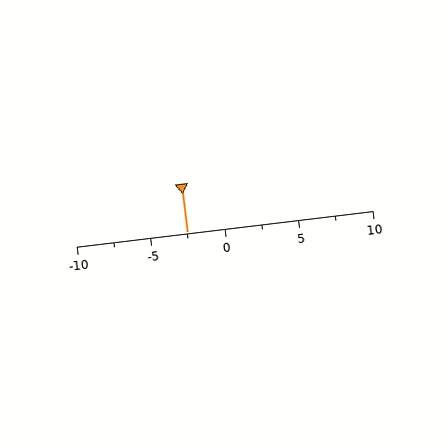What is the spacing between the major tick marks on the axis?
The major ticks are spaced 5 apart.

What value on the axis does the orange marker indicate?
The marker indicates approximately -2.5.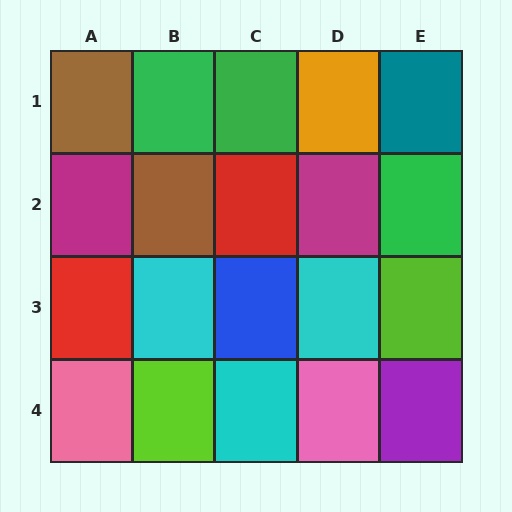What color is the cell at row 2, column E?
Green.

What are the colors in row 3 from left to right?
Red, cyan, blue, cyan, lime.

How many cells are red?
2 cells are red.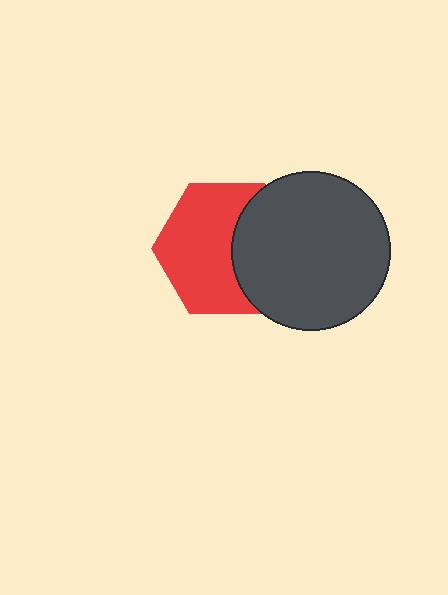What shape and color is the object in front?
The object in front is a dark gray circle.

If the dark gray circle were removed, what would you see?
You would see the complete red hexagon.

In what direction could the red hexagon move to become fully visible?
The red hexagon could move left. That would shift it out from behind the dark gray circle entirely.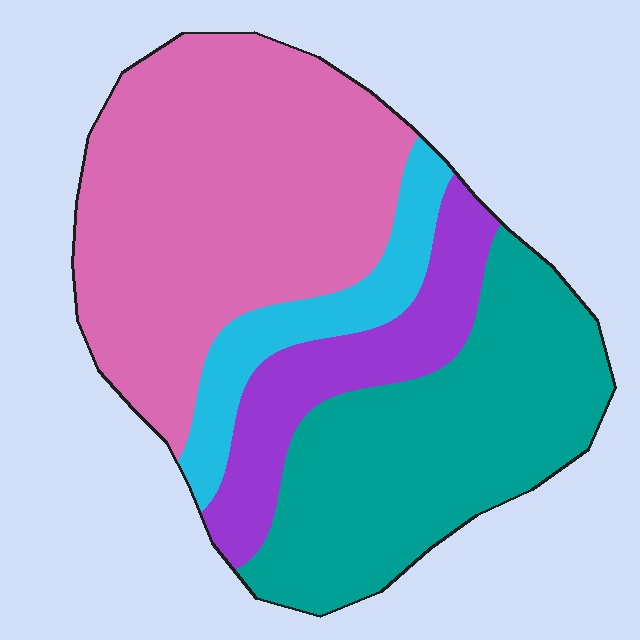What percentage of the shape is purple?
Purple covers 14% of the shape.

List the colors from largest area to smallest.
From largest to smallest: pink, teal, purple, cyan.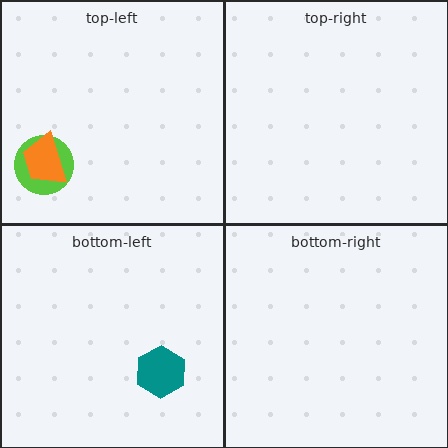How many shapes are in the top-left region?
2.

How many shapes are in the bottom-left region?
1.